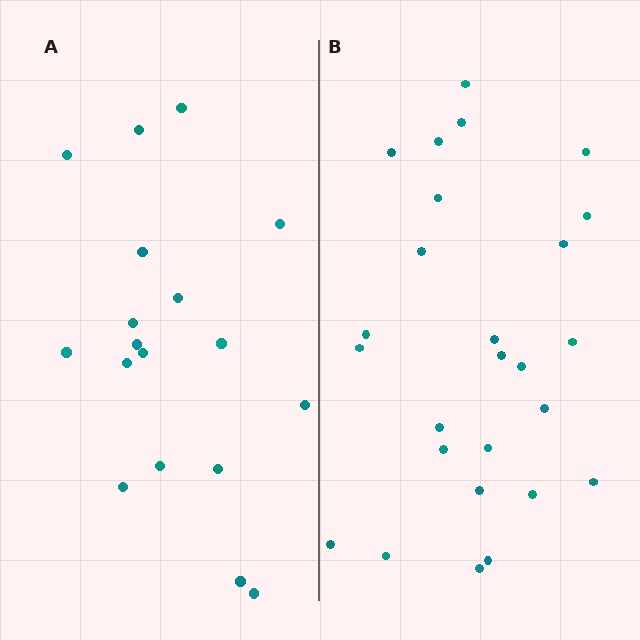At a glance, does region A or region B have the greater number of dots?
Region B (the right region) has more dots.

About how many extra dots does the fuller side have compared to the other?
Region B has roughly 8 or so more dots than region A.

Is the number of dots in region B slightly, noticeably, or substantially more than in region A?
Region B has noticeably more, but not dramatically so. The ratio is roughly 1.4 to 1.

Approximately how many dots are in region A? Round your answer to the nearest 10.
About 20 dots. (The exact count is 18, which rounds to 20.)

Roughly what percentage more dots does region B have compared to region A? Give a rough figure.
About 45% more.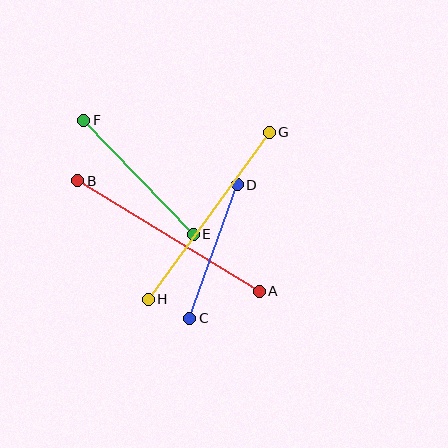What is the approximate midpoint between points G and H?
The midpoint is at approximately (209, 216) pixels.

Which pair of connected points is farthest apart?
Points A and B are farthest apart.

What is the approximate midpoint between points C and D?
The midpoint is at approximately (214, 252) pixels.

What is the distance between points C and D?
The distance is approximately 142 pixels.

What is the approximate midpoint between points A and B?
The midpoint is at approximately (169, 236) pixels.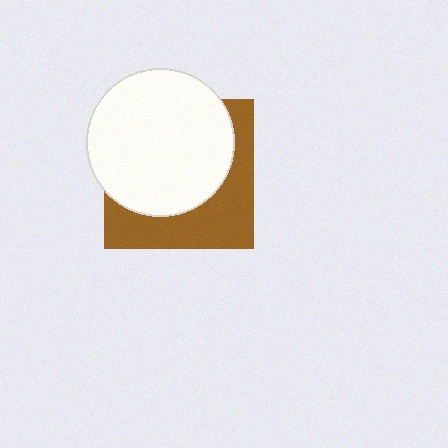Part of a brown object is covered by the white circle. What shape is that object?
It is a square.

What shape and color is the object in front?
The object in front is a white circle.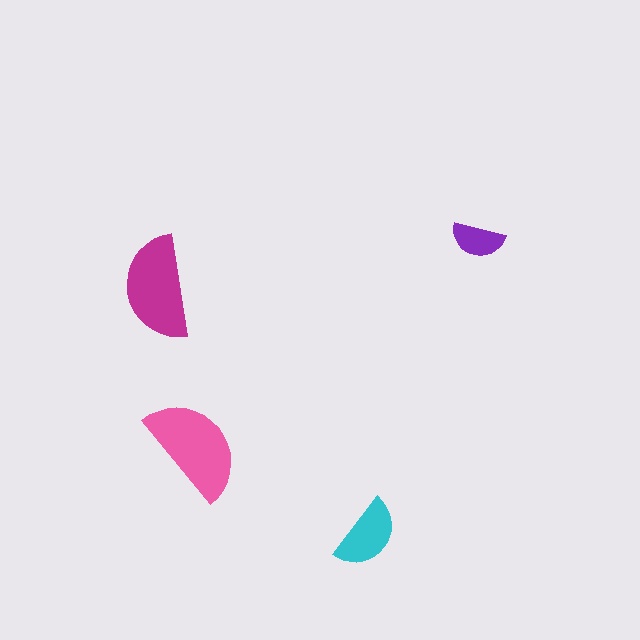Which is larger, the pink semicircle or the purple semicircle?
The pink one.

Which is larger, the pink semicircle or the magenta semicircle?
The pink one.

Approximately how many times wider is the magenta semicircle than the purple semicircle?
About 2 times wider.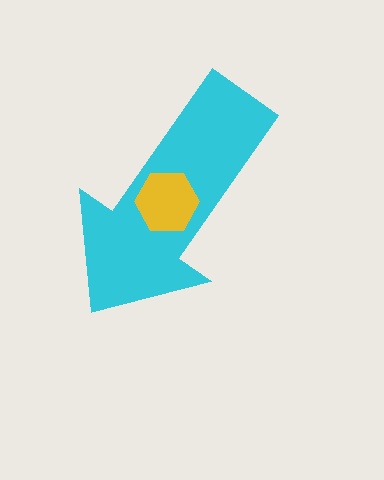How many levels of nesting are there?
2.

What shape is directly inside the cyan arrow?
The yellow hexagon.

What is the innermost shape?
The yellow hexagon.